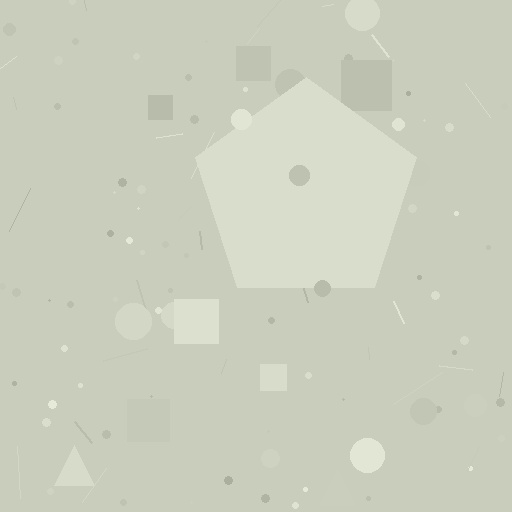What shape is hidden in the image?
A pentagon is hidden in the image.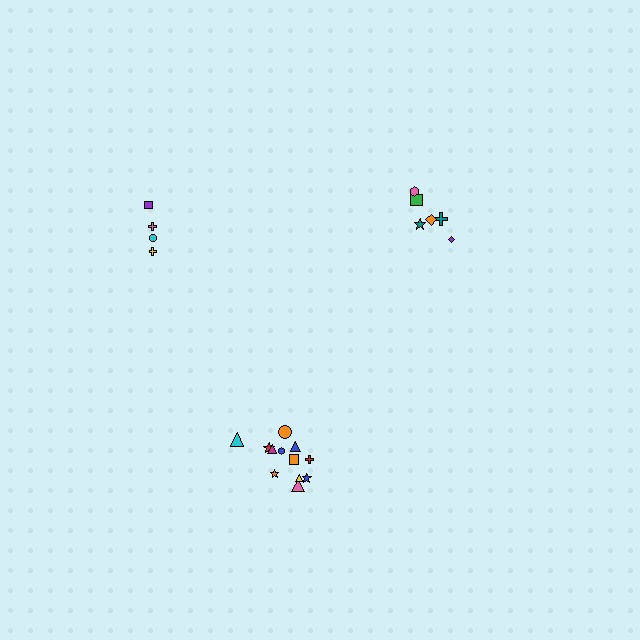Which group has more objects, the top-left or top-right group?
The top-right group.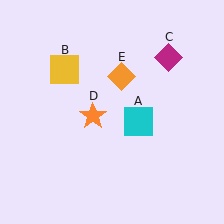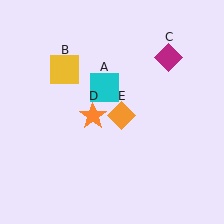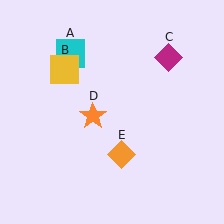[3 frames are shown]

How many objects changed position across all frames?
2 objects changed position: cyan square (object A), orange diamond (object E).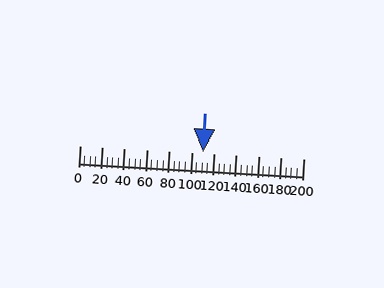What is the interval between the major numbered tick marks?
The major tick marks are spaced 20 units apart.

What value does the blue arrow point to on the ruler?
The blue arrow points to approximately 110.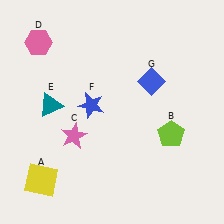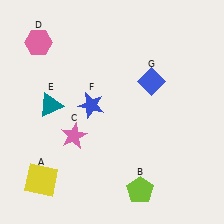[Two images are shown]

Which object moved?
The lime pentagon (B) moved down.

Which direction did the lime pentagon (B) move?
The lime pentagon (B) moved down.